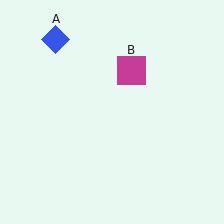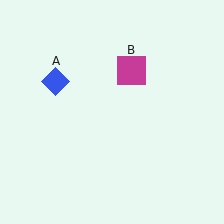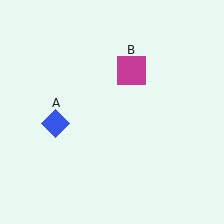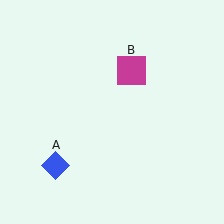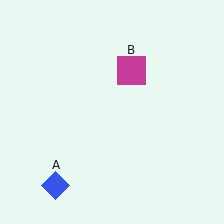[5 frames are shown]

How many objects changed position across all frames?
1 object changed position: blue diamond (object A).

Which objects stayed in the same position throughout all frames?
Magenta square (object B) remained stationary.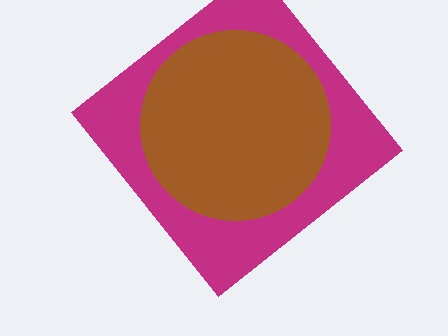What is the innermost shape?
The brown circle.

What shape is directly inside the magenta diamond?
The brown circle.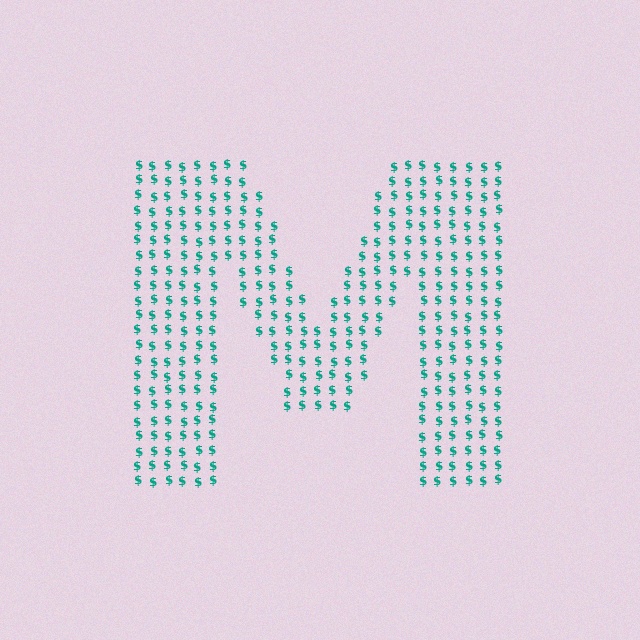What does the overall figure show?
The overall figure shows the letter M.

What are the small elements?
The small elements are dollar signs.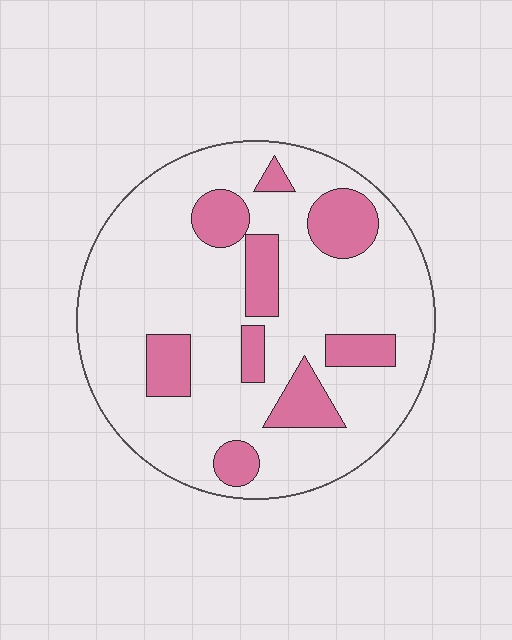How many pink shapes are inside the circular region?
9.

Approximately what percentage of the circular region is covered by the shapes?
Approximately 20%.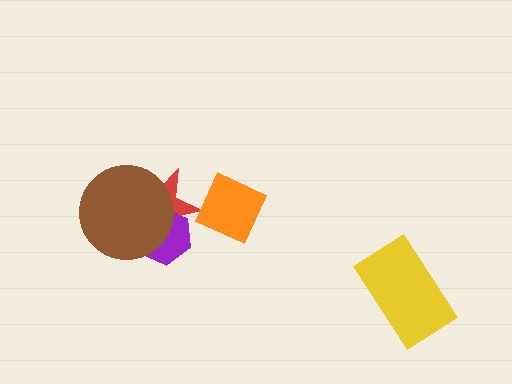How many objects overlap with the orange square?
0 objects overlap with the orange square.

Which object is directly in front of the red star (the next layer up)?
The purple hexagon is directly in front of the red star.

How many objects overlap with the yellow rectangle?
0 objects overlap with the yellow rectangle.